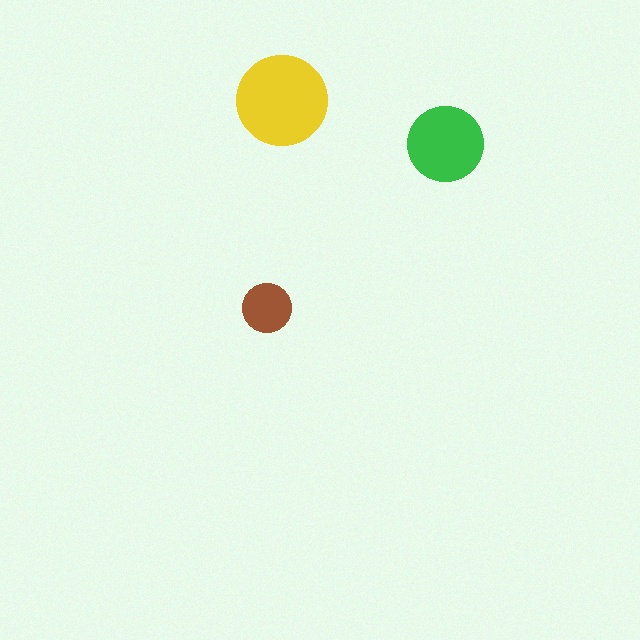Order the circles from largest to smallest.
the yellow one, the green one, the brown one.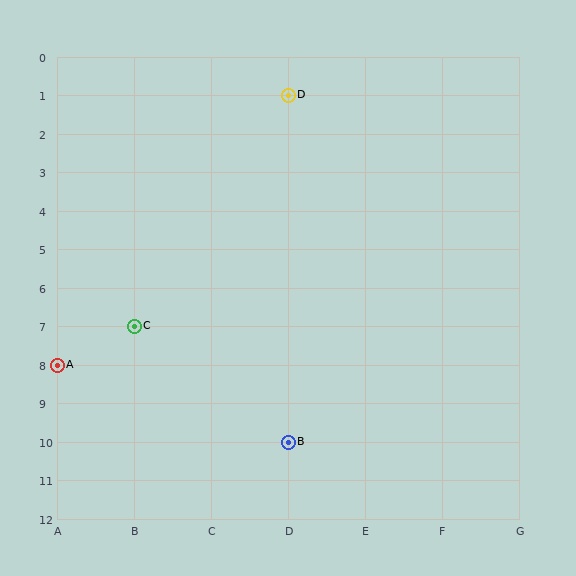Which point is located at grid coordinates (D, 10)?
Point B is at (D, 10).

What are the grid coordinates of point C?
Point C is at grid coordinates (B, 7).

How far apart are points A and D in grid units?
Points A and D are 3 columns and 7 rows apart (about 7.6 grid units diagonally).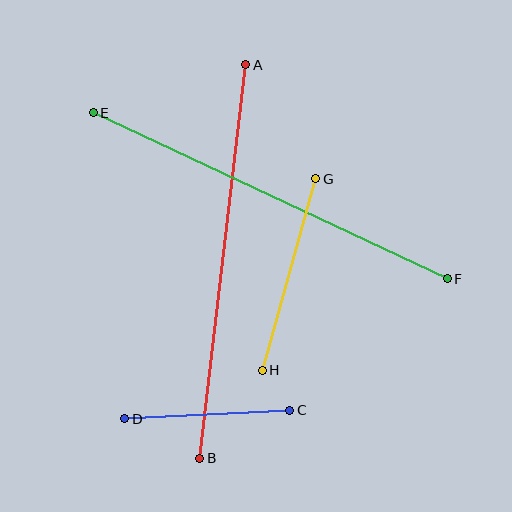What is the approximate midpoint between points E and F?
The midpoint is at approximately (270, 196) pixels.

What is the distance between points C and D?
The distance is approximately 165 pixels.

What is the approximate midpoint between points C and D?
The midpoint is at approximately (207, 415) pixels.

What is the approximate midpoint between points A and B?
The midpoint is at approximately (223, 262) pixels.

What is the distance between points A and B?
The distance is approximately 396 pixels.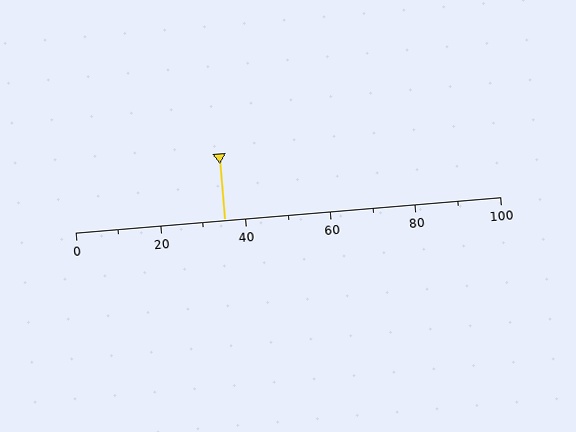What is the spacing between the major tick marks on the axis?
The major ticks are spaced 20 apart.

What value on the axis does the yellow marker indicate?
The marker indicates approximately 35.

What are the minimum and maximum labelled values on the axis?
The axis runs from 0 to 100.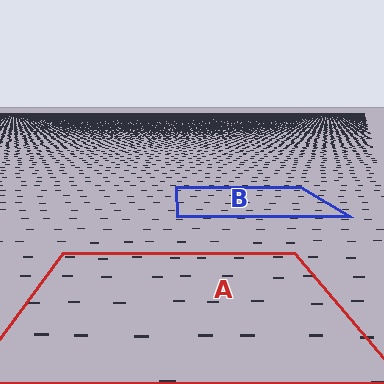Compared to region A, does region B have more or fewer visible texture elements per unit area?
Region B has more texture elements per unit area — they are packed more densely because it is farther away.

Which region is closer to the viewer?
Region A is closer. The texture elements there are larger and more spread out.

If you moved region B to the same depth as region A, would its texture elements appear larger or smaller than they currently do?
They would appear larger. At a closer depth, the same texture elements are projected at a bigger on-screen size.